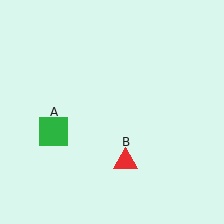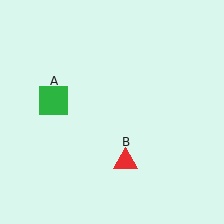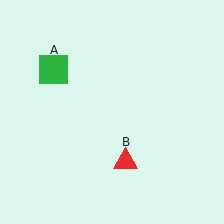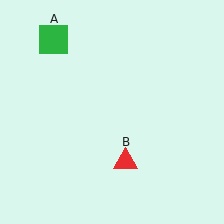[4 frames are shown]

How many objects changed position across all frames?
1 object changed position: green square (object A).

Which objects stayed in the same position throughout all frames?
Red triangle (object B) remained stationary.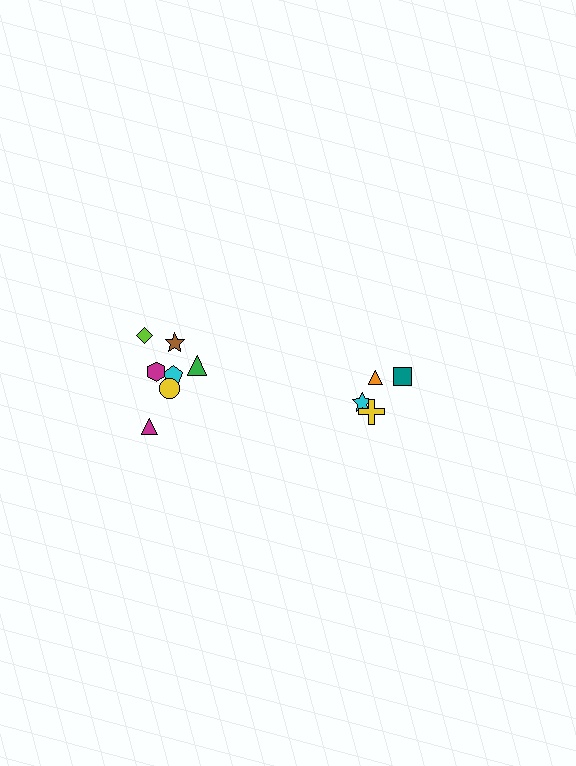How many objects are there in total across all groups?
There are 11 objects.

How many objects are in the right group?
There are 4 objects.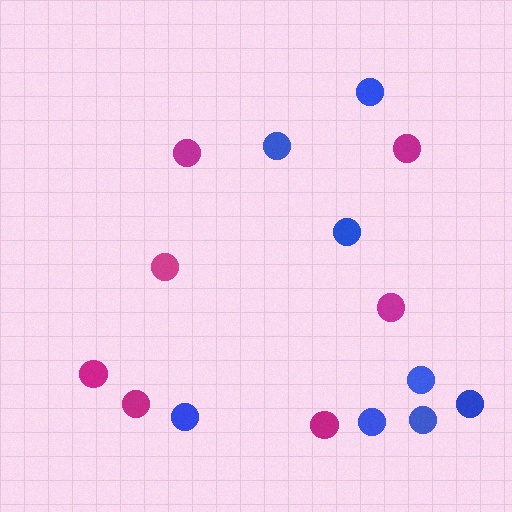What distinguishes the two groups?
There are 2 groups: one group of blue circles (8) and one group of magenta circles (7).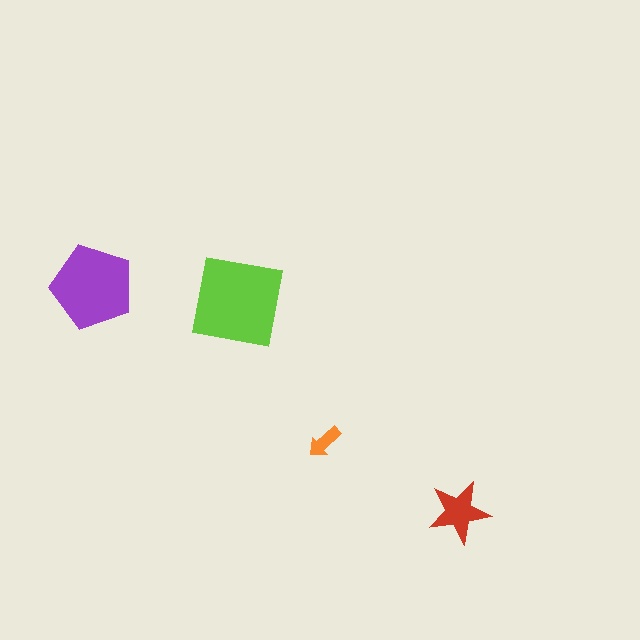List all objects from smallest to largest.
The orange arrow, the red star, the purple pentagon, the lime square.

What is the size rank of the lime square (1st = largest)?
1st.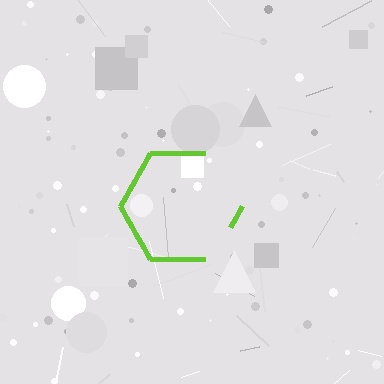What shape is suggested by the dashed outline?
The dashed outline suggests a hexagon.